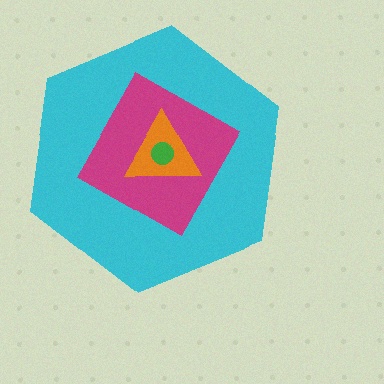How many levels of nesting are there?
4.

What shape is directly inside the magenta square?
The orange triangle.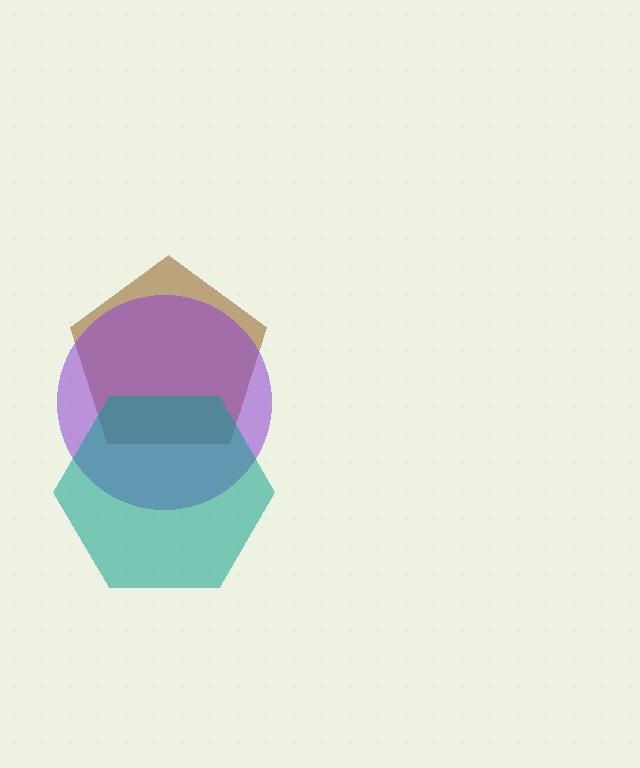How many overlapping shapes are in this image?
There are 3 overlapping shapes in the image.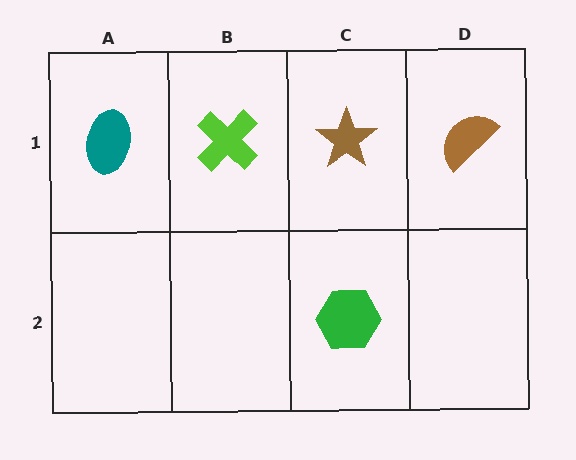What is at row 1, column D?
A brown semicircle.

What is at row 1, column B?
A lime cross.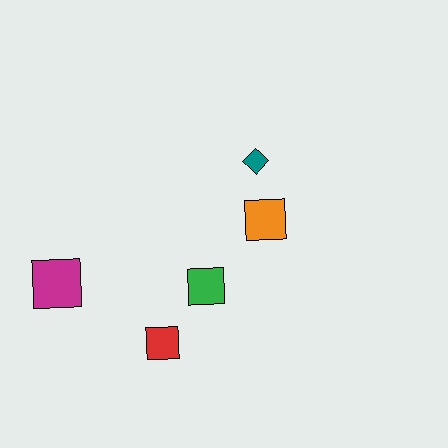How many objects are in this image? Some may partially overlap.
There are 5 objects.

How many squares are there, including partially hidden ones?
There are 4 squares.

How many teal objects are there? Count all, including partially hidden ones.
There is 1 teal object.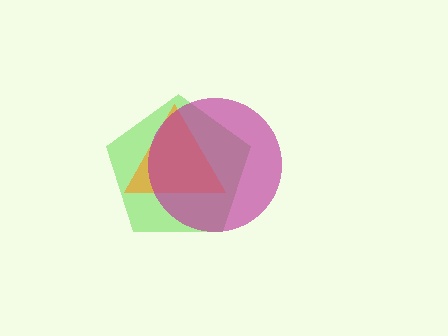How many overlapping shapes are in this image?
There are 3 overlapping shapes in the image.